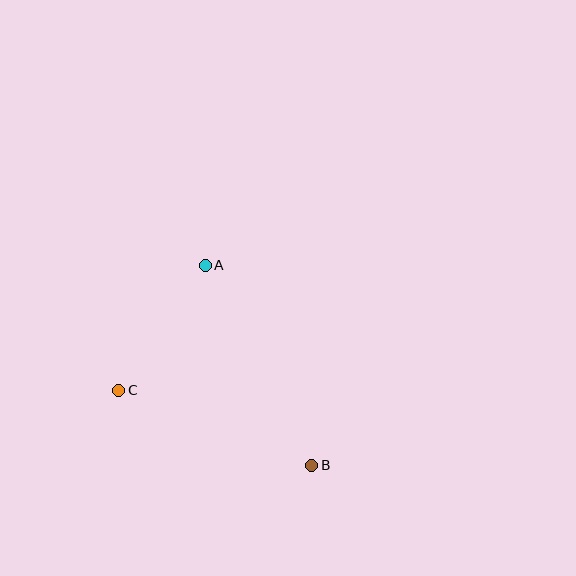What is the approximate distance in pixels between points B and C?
The distance between B and C is approximately 207 pixels.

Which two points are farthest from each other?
Points A and B are farthest from each other.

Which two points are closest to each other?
Points A and C are closest to each other.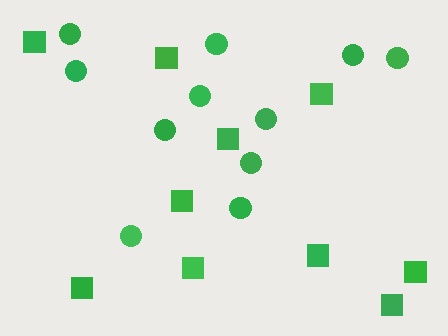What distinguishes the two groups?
There are 2 groups: one group of circles (11) and one group of squares (10).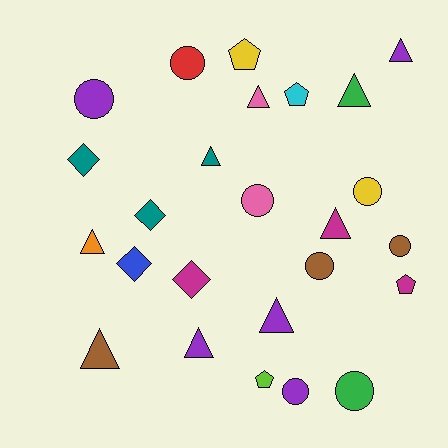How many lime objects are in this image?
There is 1 lime object.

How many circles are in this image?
There are 8 circles.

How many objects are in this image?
There are 25 objects.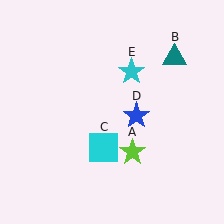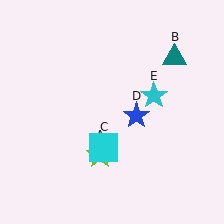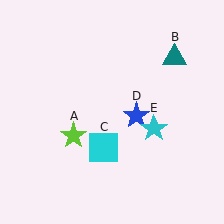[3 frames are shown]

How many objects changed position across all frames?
2 objects changed position: lime star (object A), cyan star (object E).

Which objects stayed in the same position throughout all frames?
Teal triangle (object B) and cyan square (object C) and blue star (object D) remained stationary.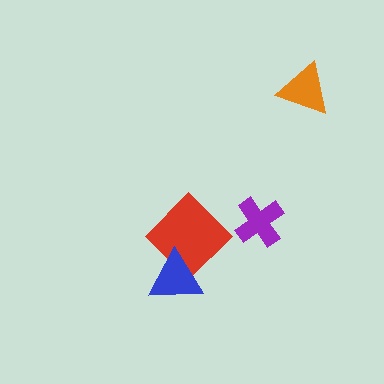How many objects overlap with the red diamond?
1 object overlaps with the red diamond.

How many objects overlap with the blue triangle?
1 object overlaps with the blue triangle.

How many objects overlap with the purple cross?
0 objects overlap with the purple cross.